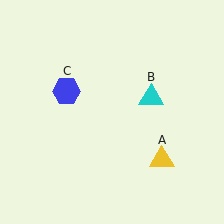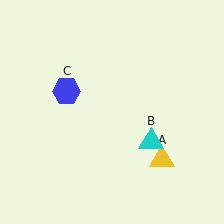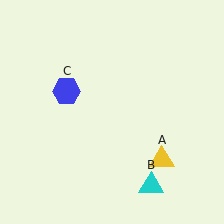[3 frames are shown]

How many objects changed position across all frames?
1 object changed position: cyan triangle (object B).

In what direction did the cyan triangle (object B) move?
The cyan triangle (object B) moved down.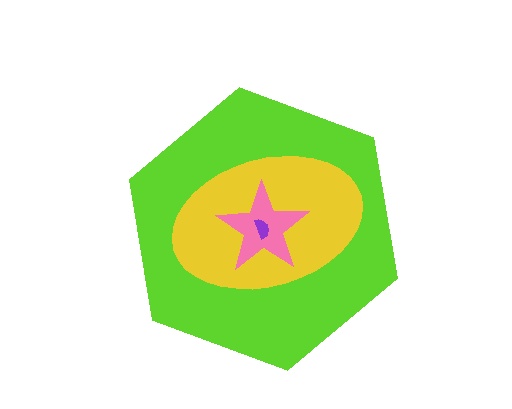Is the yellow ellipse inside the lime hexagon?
Yes.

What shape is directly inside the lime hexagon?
The yellow ellipse.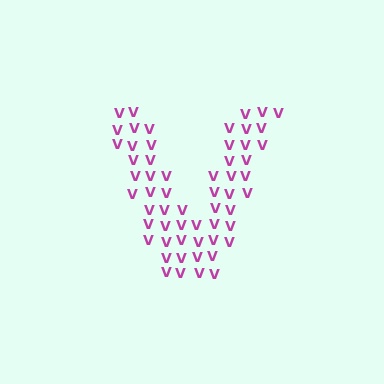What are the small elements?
The small elements are letter V's.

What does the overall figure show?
The overall figure shows the letter V.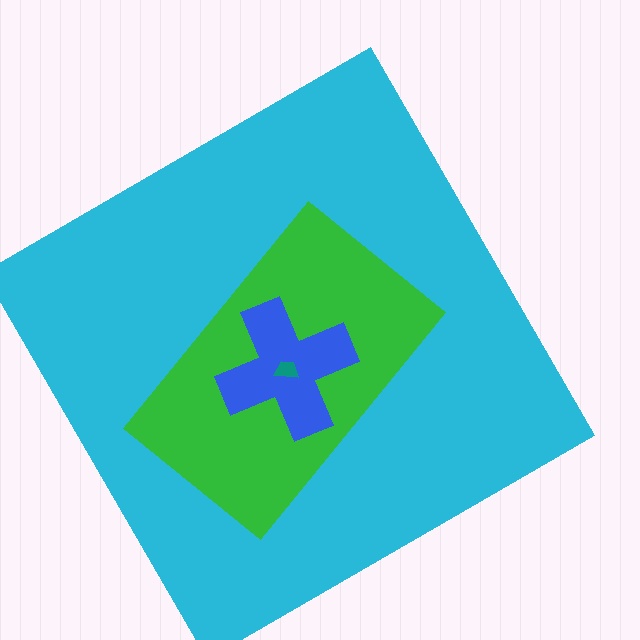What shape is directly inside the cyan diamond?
The green rectangle.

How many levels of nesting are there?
4.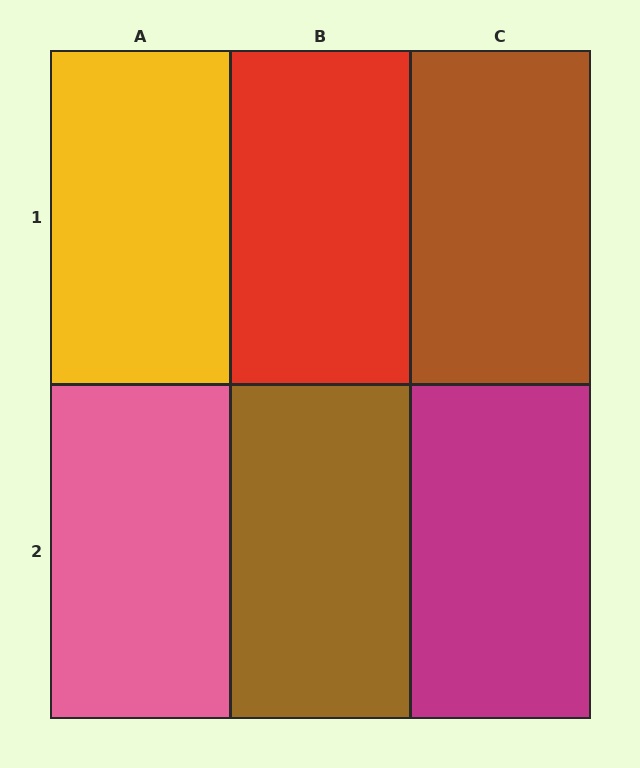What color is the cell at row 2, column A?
Pink.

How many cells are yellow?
1 cell is yellow.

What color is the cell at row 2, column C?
Magenta.